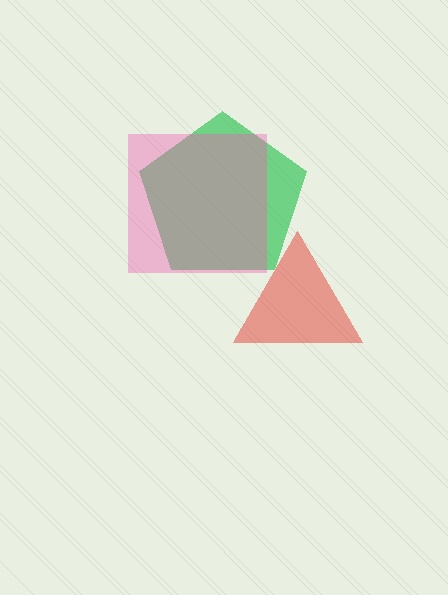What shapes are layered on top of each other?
The layered shapes are: a green pentagon, a pink square, a red triangle.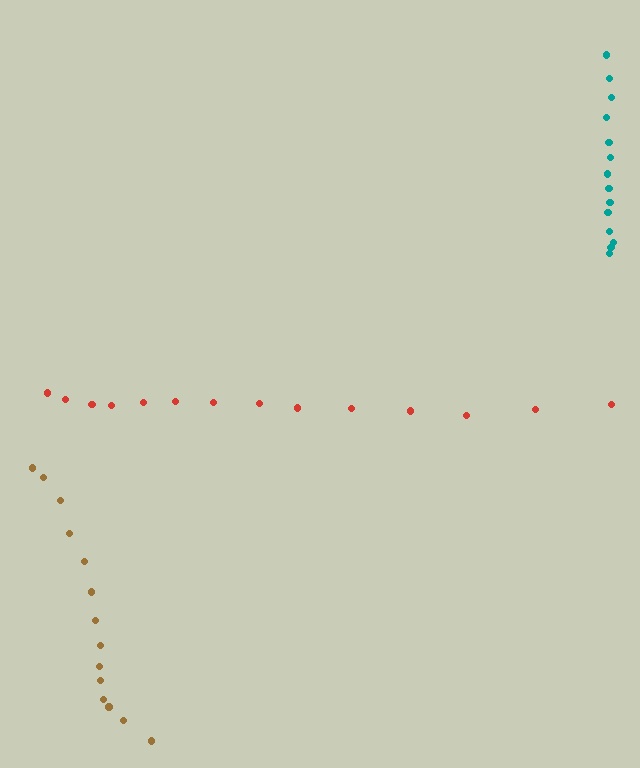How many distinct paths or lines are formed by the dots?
There are 3 distinct paths.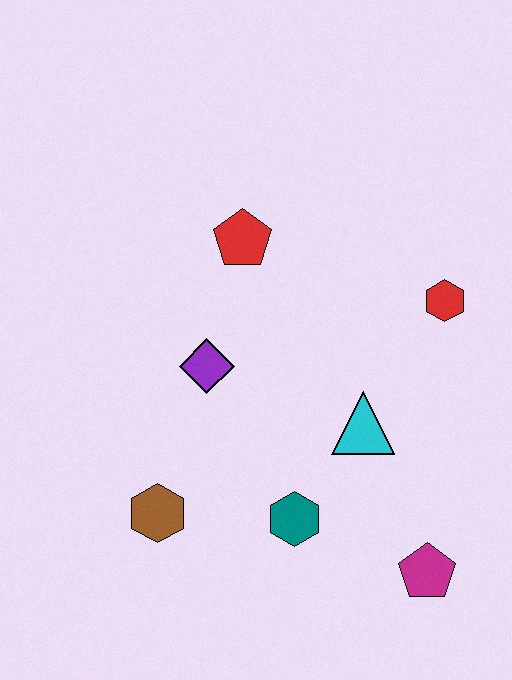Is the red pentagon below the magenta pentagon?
No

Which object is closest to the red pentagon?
The purple diamond is closest to the red pentagon.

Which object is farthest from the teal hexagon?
The red pentagon is farthest from the teal hexagon.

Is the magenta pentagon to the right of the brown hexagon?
Yes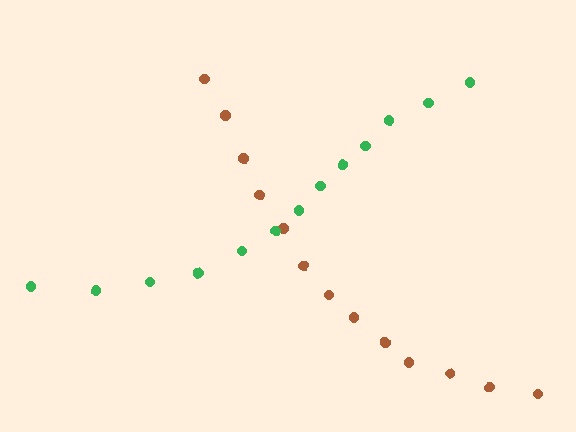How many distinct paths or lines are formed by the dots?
There are 2 distinct paths.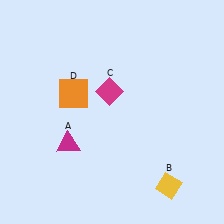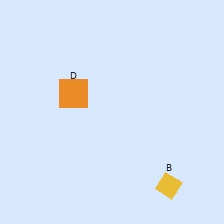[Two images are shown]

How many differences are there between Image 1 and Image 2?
There are 2 differences between the two images.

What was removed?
The magenta diamond (C), the magenta triangle (A) were removed in Image 2.